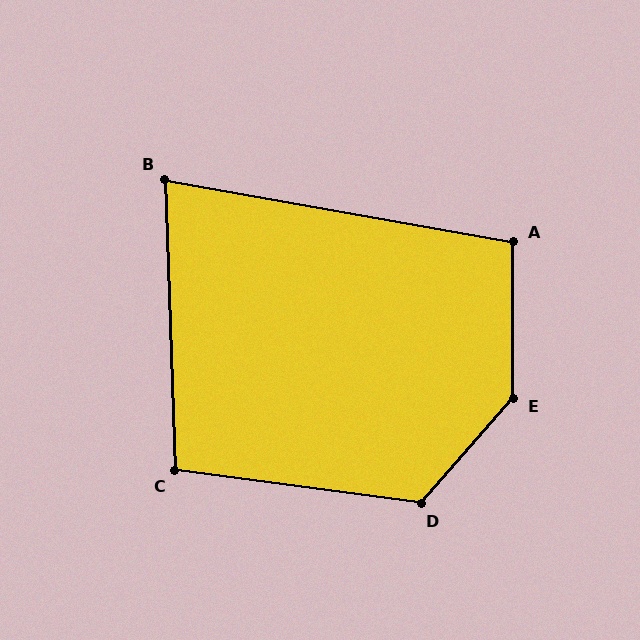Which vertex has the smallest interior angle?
B, at approximately 78 degrees.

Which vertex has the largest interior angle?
E, at approximately 138 degrees.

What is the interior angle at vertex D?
Approximately 124 degrees (obtuse).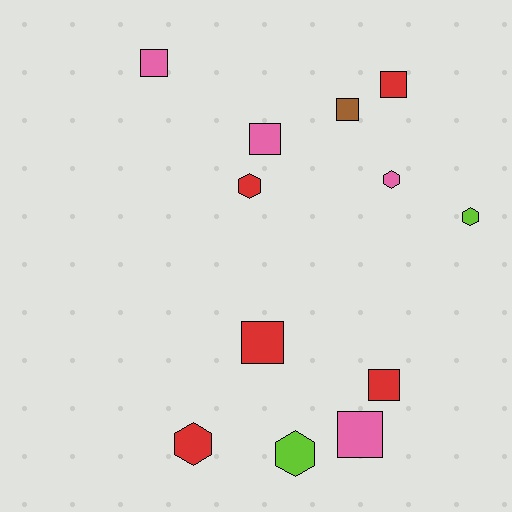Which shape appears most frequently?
Square, with 7 objects.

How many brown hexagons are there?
There are no brown hexagons.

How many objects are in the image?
There are 12 objects.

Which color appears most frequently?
Red, with 5 objects.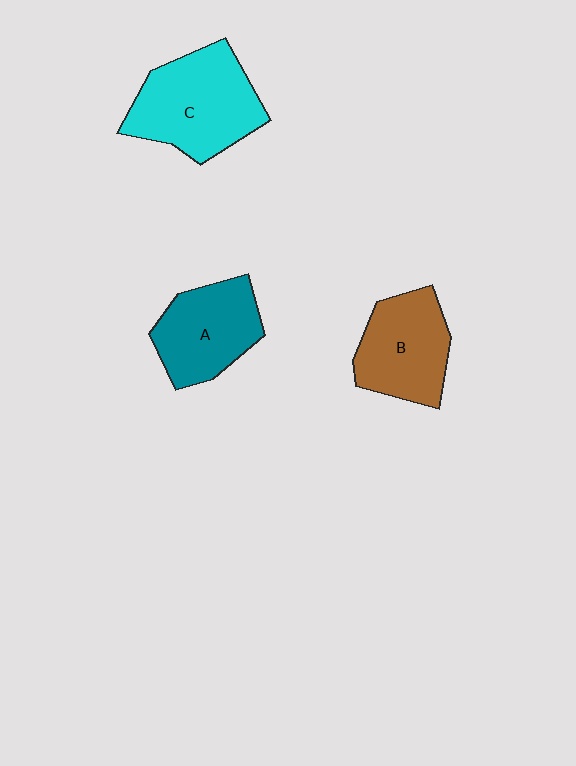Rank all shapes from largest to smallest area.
From largest to smallest: C (cyan), B (brown), A (teal).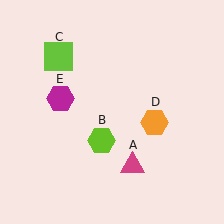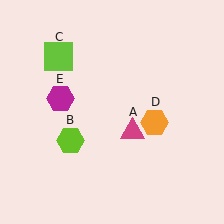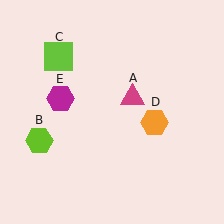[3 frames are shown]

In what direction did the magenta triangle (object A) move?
The magenta triangle (object A) moved up.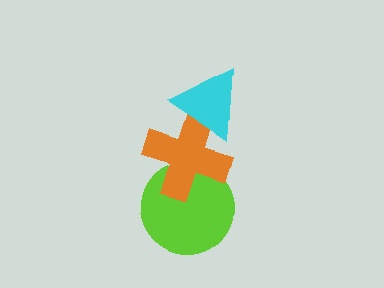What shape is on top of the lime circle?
The orange cross is on top of the lime circle.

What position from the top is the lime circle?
The lime circle is 3rd from the top.